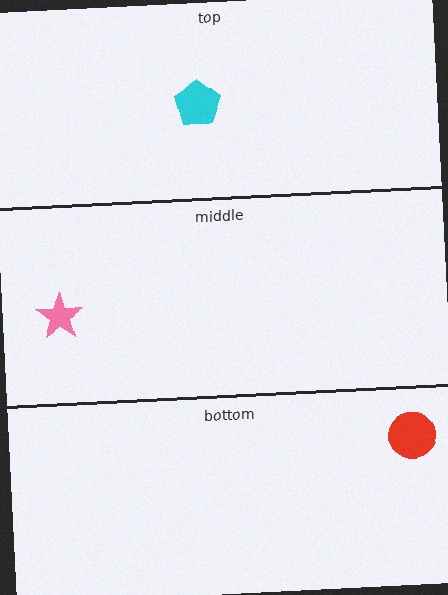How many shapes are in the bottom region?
1.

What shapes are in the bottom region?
The red circle.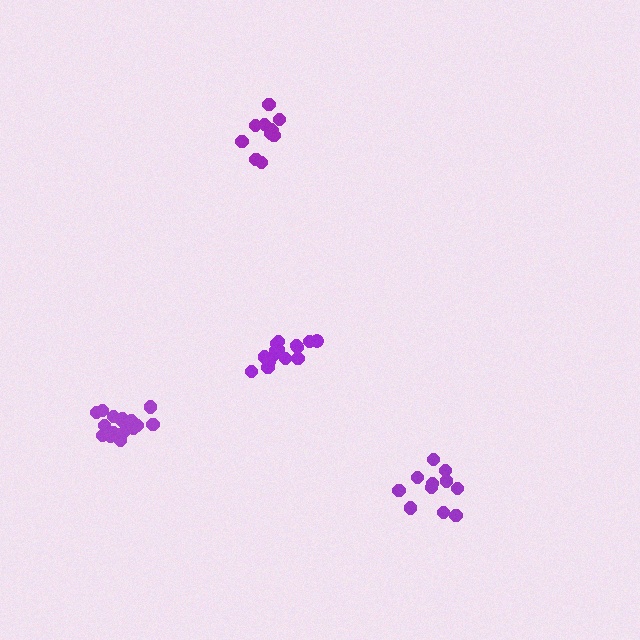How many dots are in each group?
Group 1: 17 dots, Group 2: 11 dots, Group 3: 15 dots, Group 4: 11 dots (54 total).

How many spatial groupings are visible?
There are 4 spatial groupings.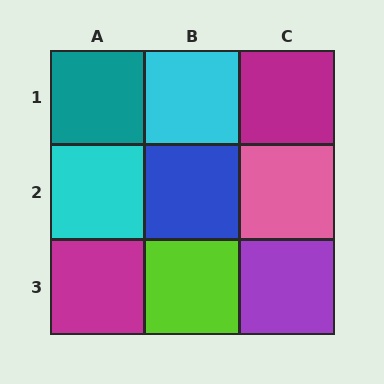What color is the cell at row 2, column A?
Cyan.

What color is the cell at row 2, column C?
Pink.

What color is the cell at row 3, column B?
Lime.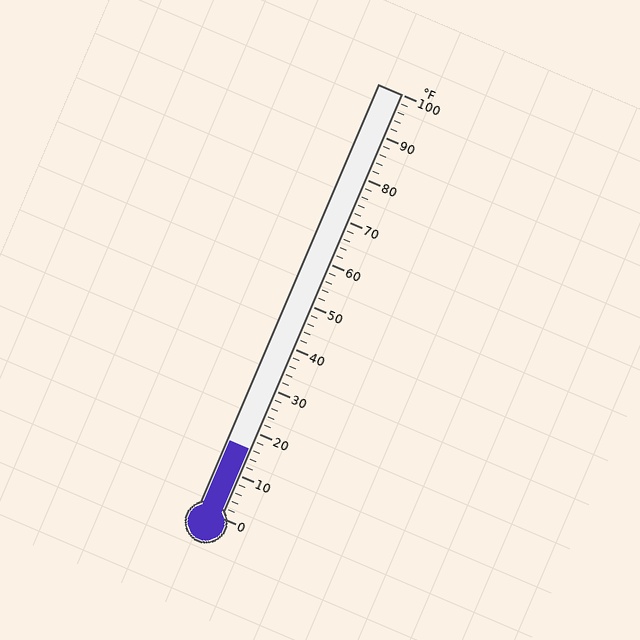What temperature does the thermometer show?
The thermometer shows approximately 16°F.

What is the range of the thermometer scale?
The thermometer scale ranges from 0°F to 100°F.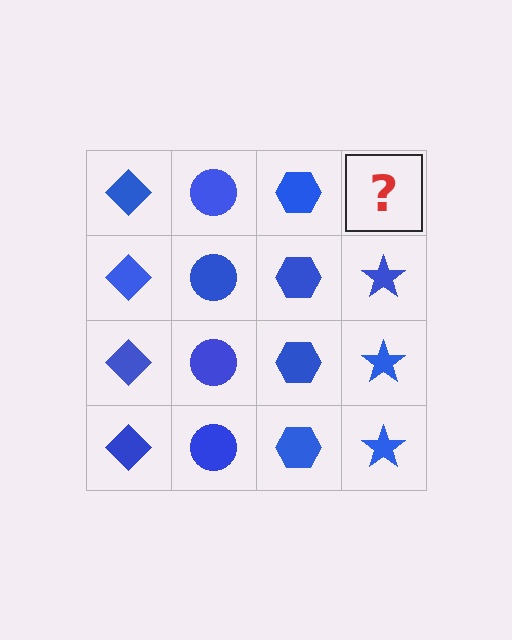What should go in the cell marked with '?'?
The missing cell should contain a blue star.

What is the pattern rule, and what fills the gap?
The rule is that each column has a consistent shape. The gap should be filled with a blue star.